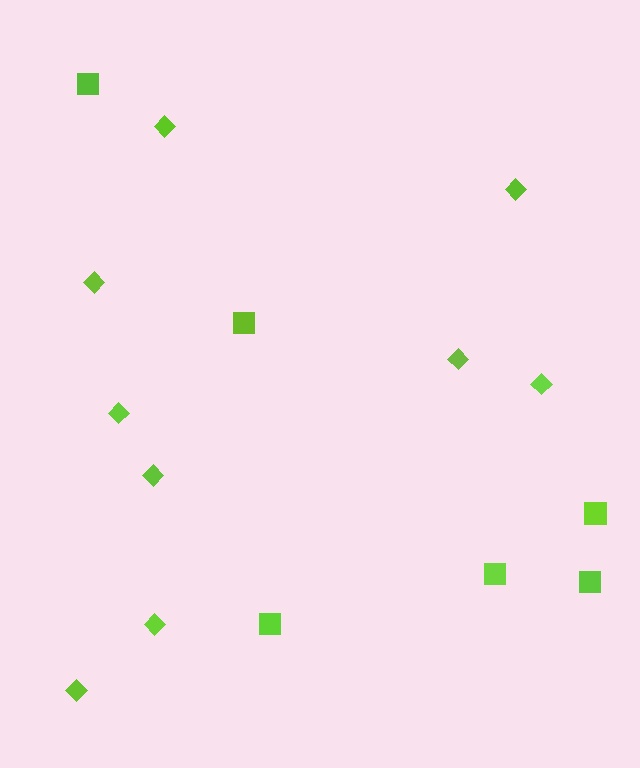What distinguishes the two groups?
There are 2 groups: one group of diamonds (9) and one group of squares (6).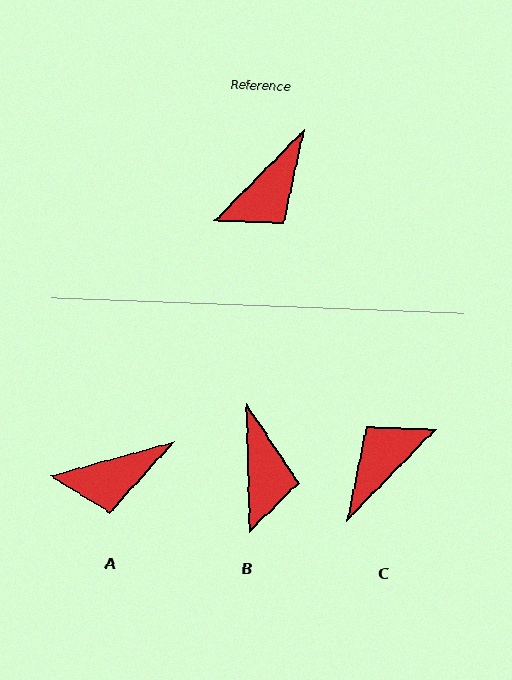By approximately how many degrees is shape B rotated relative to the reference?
Approximately 46 degrees counter-clockwise.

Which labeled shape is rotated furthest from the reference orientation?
C, about 180 degrees away.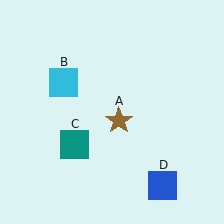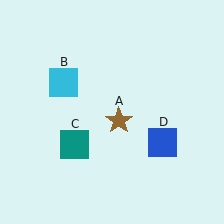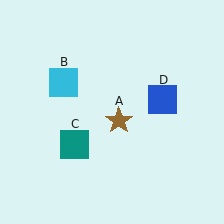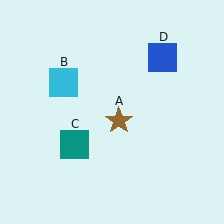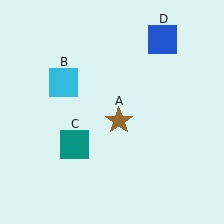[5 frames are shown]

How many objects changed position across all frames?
1 object changed position: blue square (object D).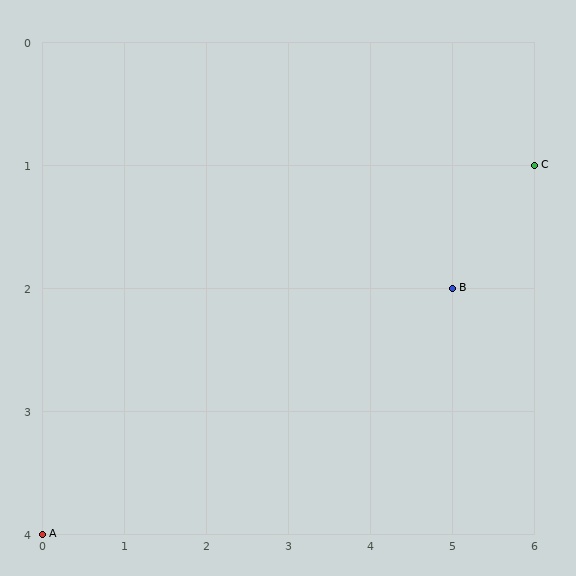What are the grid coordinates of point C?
Point C is at grid coordinates (6, 1).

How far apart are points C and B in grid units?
Points C and B are 1 column and 1 row apart (about 1.4 grid units diagonally).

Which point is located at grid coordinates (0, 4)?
Point A is at (0, 4).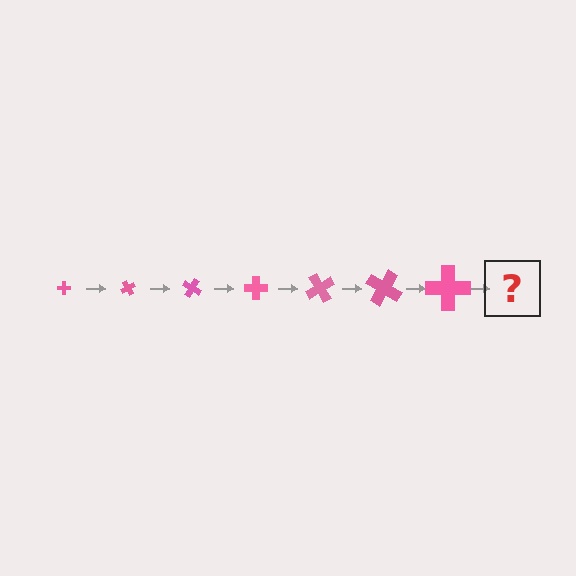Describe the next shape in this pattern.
It should be a cross, larger than the previous one and rotated 420 degrees from the start.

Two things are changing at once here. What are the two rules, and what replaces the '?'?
The two rules are that the cross grows larger each step and it rotates 60 degrees each step. The '?' should be a cross, larger than the previous one and rotated 420 degrees from the start.